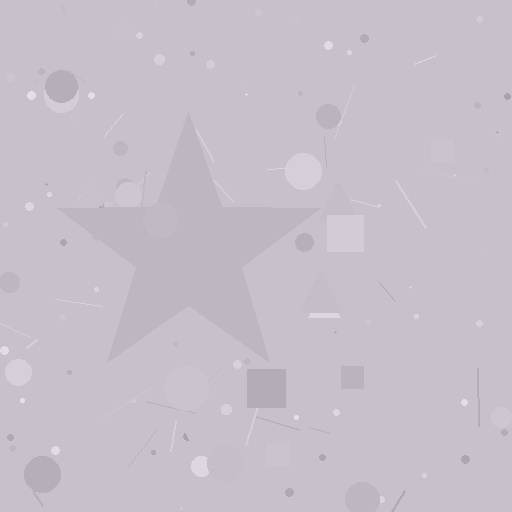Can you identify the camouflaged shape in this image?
The camouflaged shape is a star.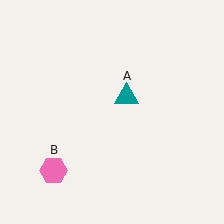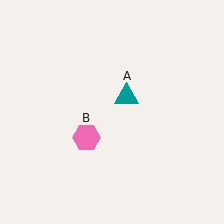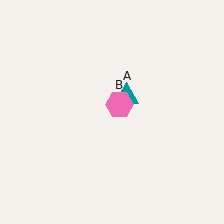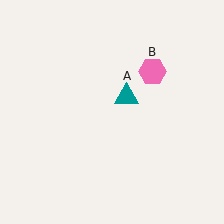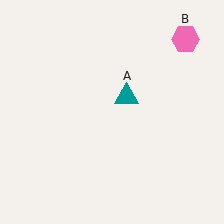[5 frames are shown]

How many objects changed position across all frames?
1 object changed position: pink hexagon (object B).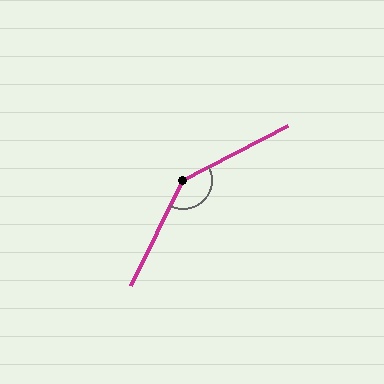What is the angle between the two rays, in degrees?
Approximately 144 degrees.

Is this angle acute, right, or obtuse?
It is obtuse.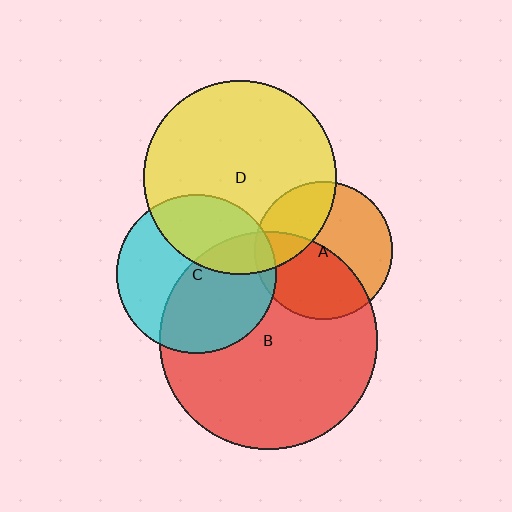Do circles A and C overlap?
Yes.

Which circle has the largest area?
Circle B (red).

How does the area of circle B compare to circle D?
Approximately 1.3 times.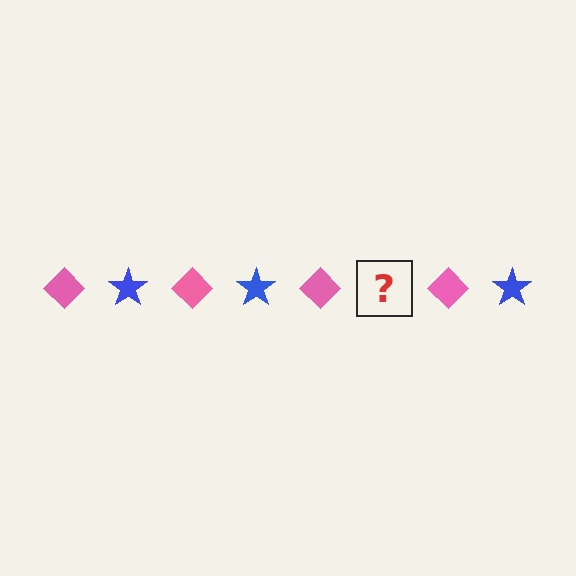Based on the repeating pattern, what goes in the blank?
The blank should be a blue star.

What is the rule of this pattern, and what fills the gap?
The rule is that the pattern alternates between pink diamond and blue star. The gap should be filled with a blue star.